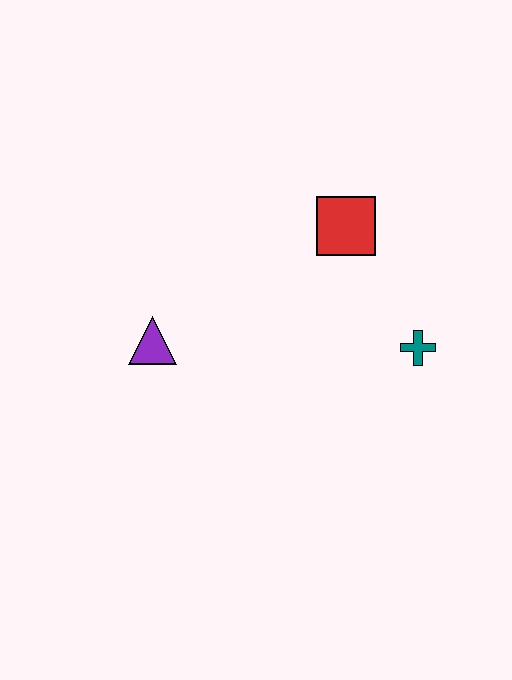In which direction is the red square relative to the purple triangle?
The red square is to the right of the purple triangle.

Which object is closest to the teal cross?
The red square is closest to the teal cross.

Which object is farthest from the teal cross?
The purple triangle is farthest from the teal cross.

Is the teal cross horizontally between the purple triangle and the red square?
No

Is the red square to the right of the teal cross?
No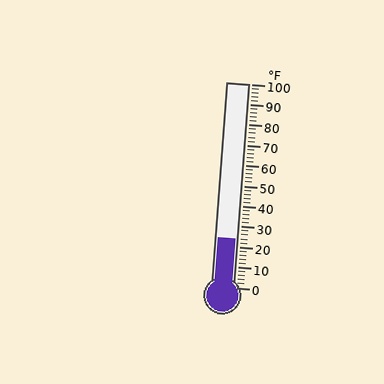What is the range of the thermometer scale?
The thermometer scale ranges from 0°F to 100°F.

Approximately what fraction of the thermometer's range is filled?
The thermometer is filled to approximately 25% of its range.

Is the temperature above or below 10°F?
The temperature is above 10°F.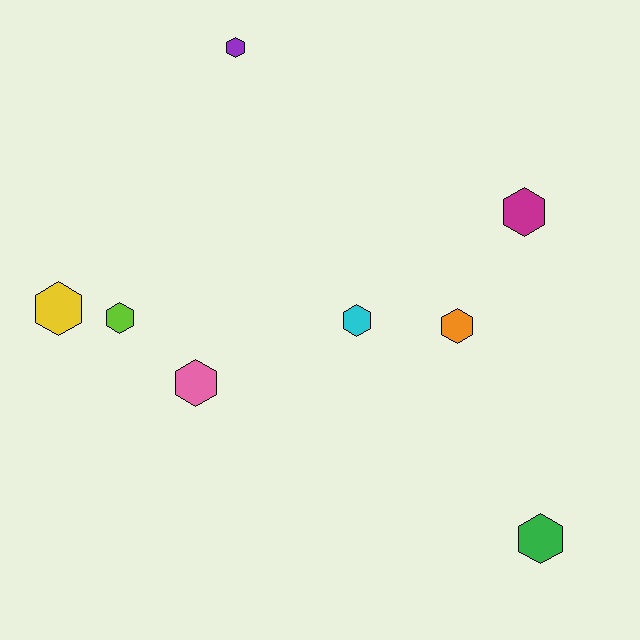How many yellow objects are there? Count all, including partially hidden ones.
There is 1 yellow object.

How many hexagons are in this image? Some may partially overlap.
There are 8 hexagons.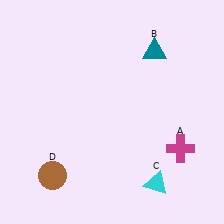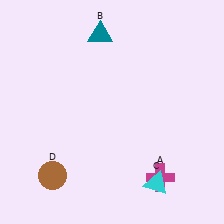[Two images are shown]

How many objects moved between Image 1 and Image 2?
2 objects moved between the two images.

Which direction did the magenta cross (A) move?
The magenta cross (A) moved down.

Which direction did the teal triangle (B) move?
The teal triangle (B) moved left.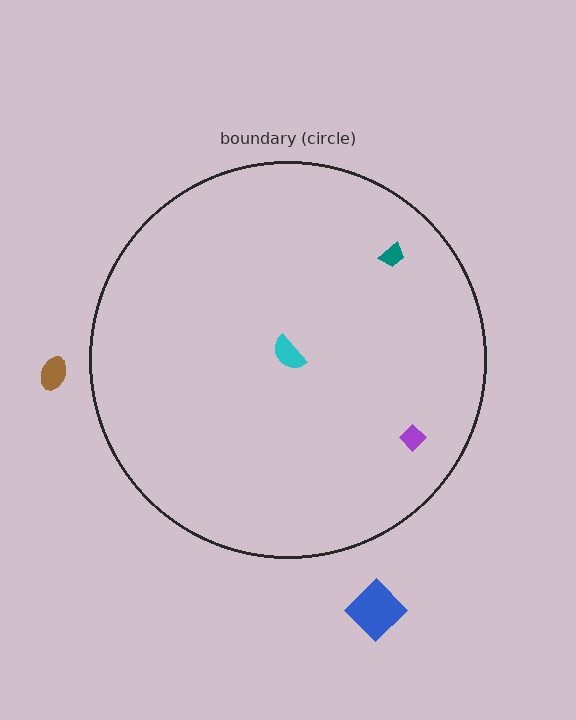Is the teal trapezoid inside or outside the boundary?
Inside.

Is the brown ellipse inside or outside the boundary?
Outside.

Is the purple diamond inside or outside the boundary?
Inside.